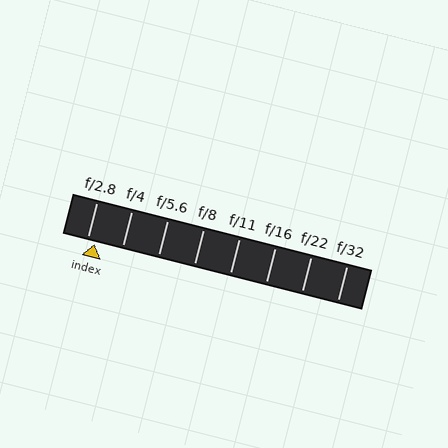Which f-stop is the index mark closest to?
The index mark is closest to f/2.8.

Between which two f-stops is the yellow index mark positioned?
The index mark is between f/2.8 and f/4.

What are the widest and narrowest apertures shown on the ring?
The widest aperture shown is f/2.8 and the narrowest is f/32.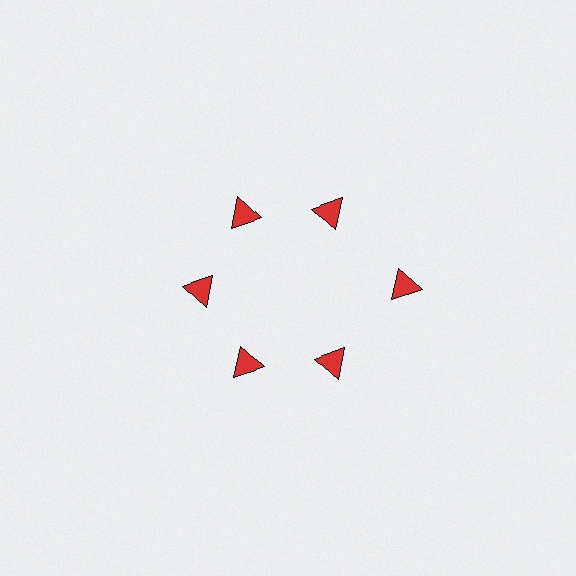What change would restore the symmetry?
The symmetry would be restored by moving it inward, back onto the ring so that all 6 triangles sit at equal angles and equal distance from the center.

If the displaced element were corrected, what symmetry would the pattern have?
It would have 6-fold rotational symmetry — the pattern would map onto itself every 60 degrees.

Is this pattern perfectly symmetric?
No. The 6 red triangles are arranged in a ring, but one element near the 3 o'clock position is pushed outward from the center, breaking the 6-fold rotational symmetry.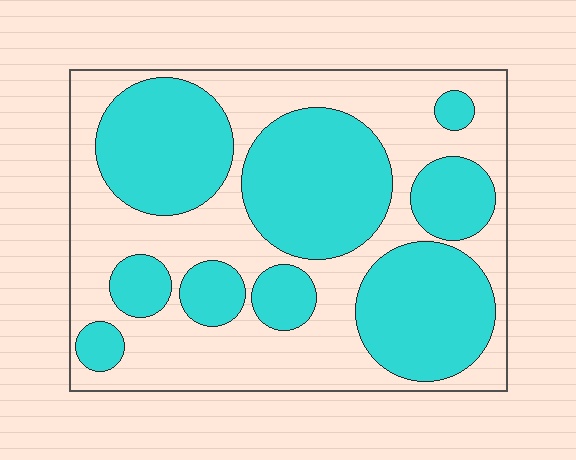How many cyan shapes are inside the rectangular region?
9.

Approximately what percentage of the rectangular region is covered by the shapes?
Approximately 50%.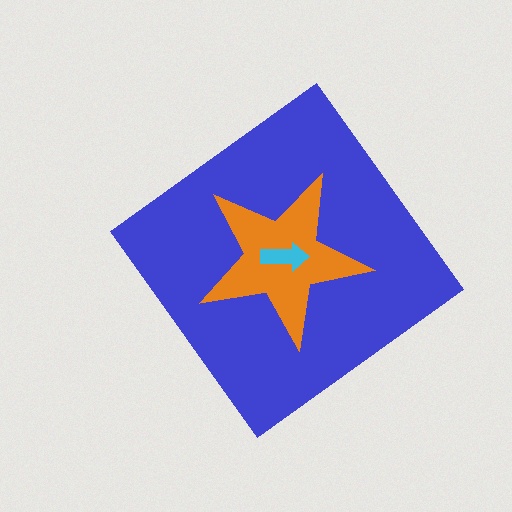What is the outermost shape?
The blue diamond.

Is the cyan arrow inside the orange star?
Yes.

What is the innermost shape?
The cyan arrow.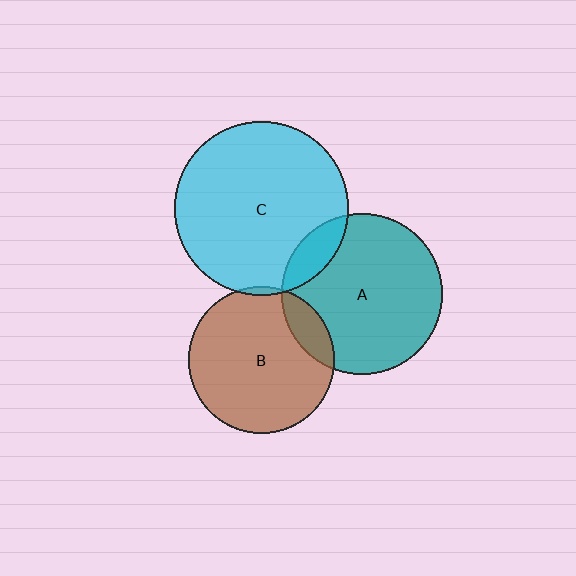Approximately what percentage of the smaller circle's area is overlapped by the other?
Approximately 15%.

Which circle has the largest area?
Circle C (cyan).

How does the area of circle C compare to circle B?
Approximately 1.4 times.